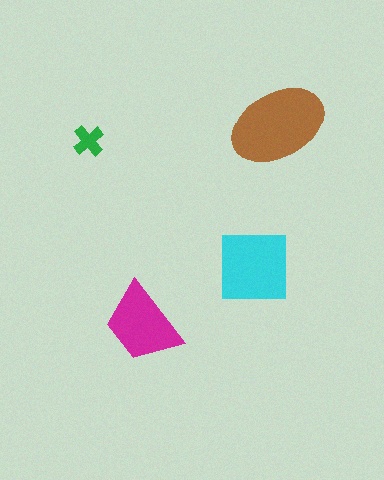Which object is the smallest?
The green cross.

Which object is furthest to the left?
The green cross is leftmost.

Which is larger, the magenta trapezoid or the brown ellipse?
The brown ellipse.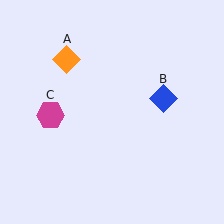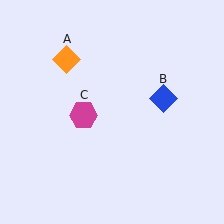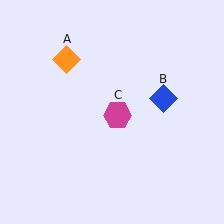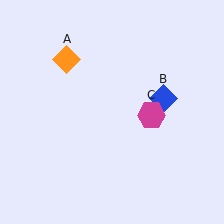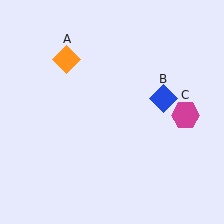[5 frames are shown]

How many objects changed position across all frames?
1 object changed position: magenta hexagon (object C).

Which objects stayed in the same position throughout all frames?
Orange diamond (object A) and blue diamond (object B) remained stationary.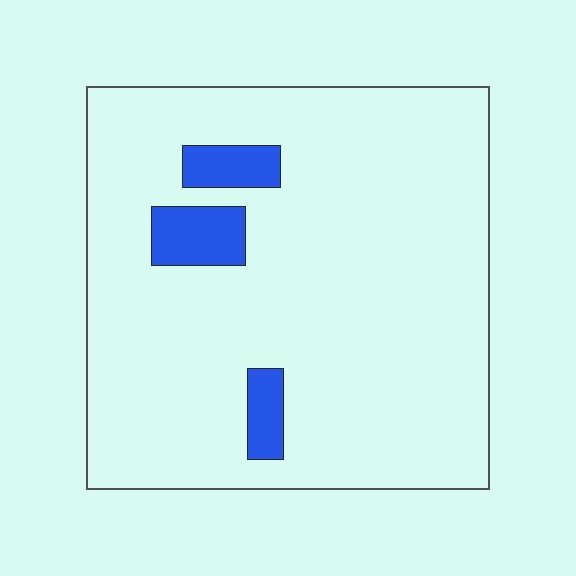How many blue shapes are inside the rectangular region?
3.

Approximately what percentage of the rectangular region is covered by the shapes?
Approximately 10%.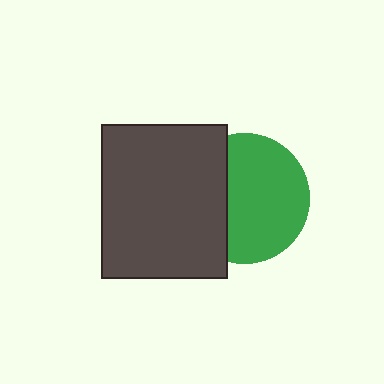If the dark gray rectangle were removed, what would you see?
You would see the complete green circle.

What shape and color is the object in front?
The object in front is a dark gray rectangle.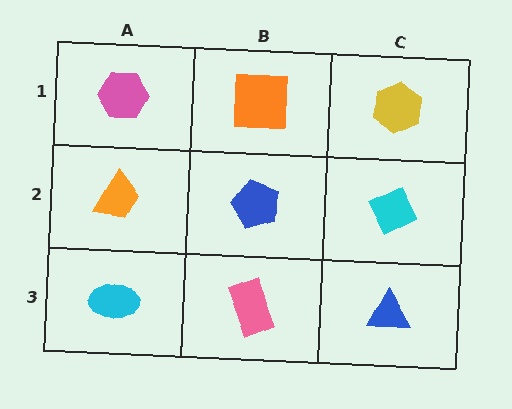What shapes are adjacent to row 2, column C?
A yellow hexagon (row 1, column C), a blue triangle (row 3, column C), a blue pentagon (row 2, column B).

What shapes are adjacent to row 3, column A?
An orange trapezoid (row 2, column A), a pink rectangle (row 3, column B).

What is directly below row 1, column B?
A blue pentagon.